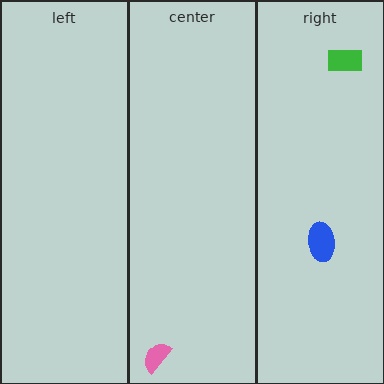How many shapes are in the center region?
1.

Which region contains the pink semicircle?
The center region.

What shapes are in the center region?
The pink semicircle.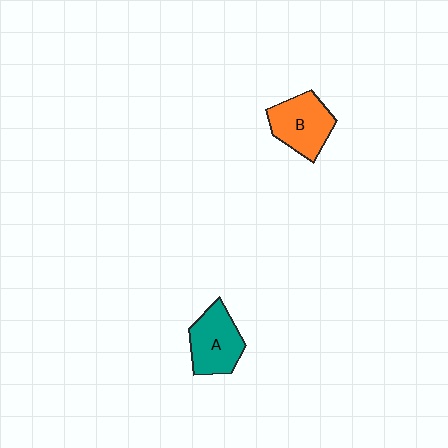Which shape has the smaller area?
Shape A (teal).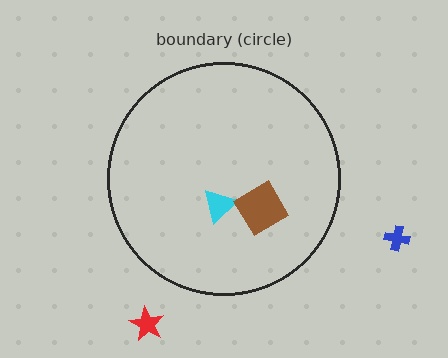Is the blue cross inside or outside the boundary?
Outside.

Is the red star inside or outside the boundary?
Outside.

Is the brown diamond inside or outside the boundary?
Inside.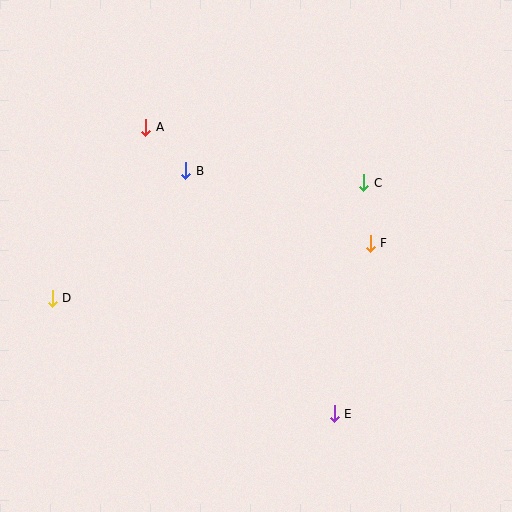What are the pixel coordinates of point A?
Point A is at (146, 127).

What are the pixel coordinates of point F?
Point F is at (370, 243).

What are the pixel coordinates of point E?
Point E is at (334, 414).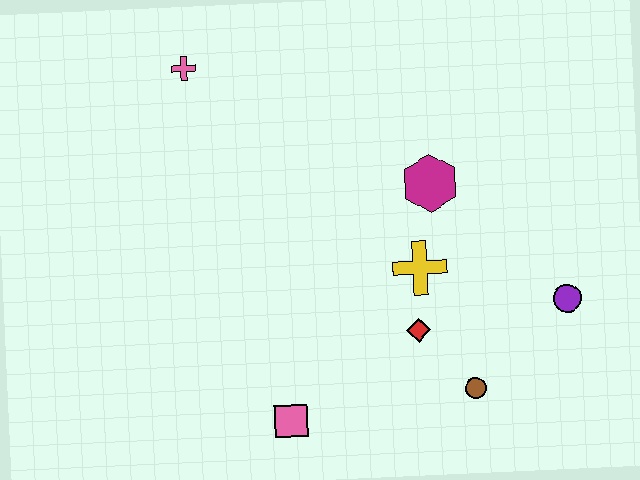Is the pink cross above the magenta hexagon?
Yes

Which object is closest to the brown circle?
The red diamond is closest to the brown circle.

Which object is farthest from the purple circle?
The pink cross is farthest from the purple circle.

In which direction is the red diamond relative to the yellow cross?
The red diamond is below the yellow cross.